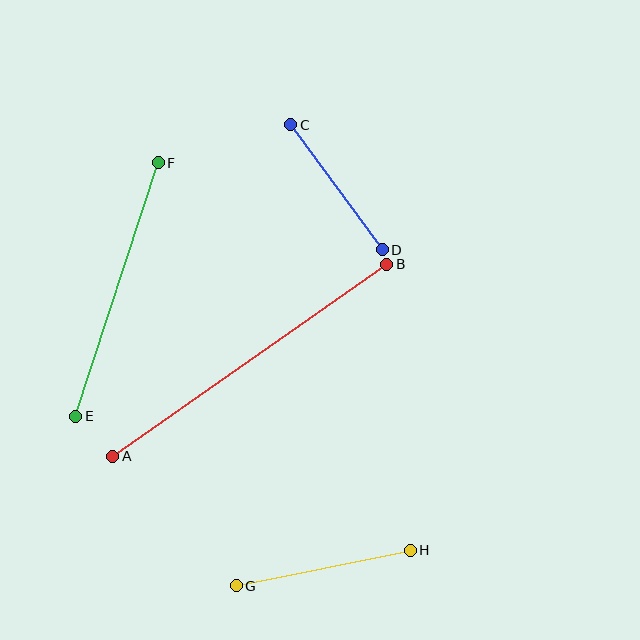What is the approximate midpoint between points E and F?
The midpoint is at approximately (117, 290) pixels.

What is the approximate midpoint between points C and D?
The midpoint is at approximately (336, 187) pixels.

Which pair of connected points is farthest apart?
Points A and B are farthest apart.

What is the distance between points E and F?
The distance is approximately 267 pixels.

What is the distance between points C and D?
The distance is approximately 155 pixels.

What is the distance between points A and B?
The distance is approximately 335 pixels.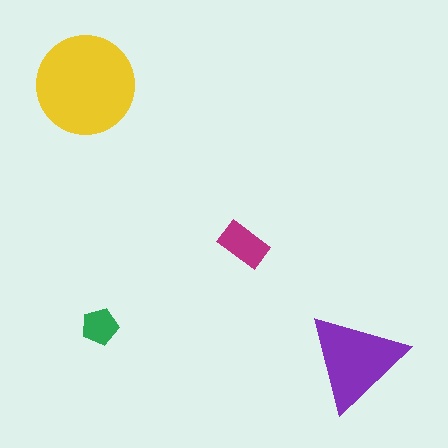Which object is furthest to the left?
The yellow circle is leftmost.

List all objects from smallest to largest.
The green pentagon, the magenta rectangle, the purple triangle, the yellow circle.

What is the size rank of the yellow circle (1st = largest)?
1st.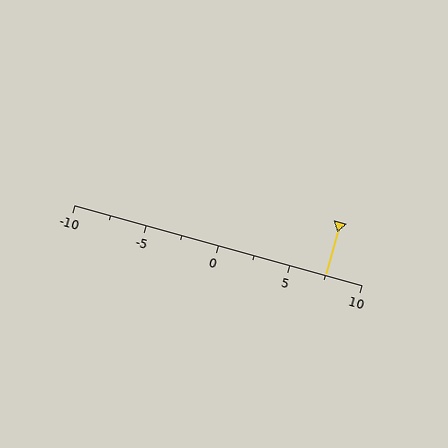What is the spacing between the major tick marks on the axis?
The major ticks are spaced 5 apart.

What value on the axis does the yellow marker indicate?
The marker indicates approximately 7.5.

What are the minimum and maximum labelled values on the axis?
The axis runs from -10 to 10.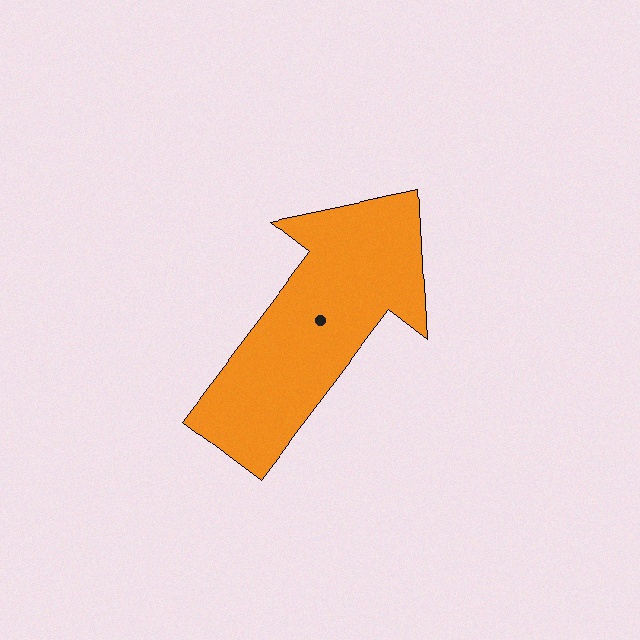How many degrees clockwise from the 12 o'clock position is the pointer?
Approximately 37 degrees.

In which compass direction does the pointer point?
Northeast.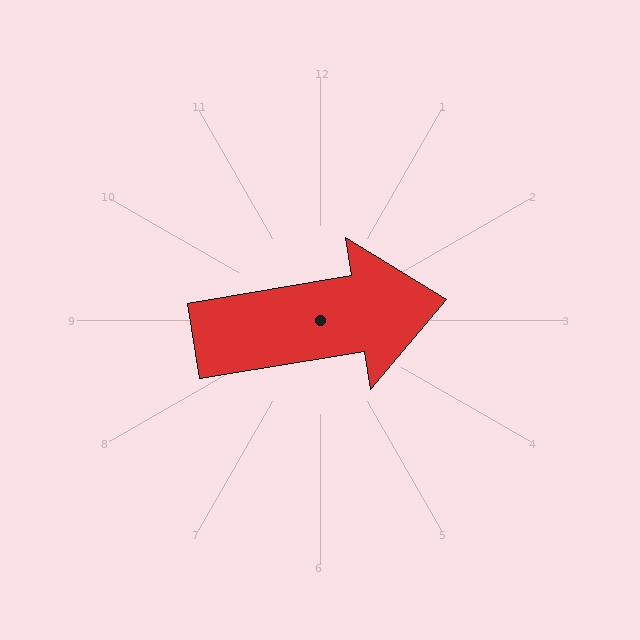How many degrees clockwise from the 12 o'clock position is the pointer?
Approximately 81 degrees.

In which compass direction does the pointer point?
East.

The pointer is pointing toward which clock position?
Roughly 3 o'clock.